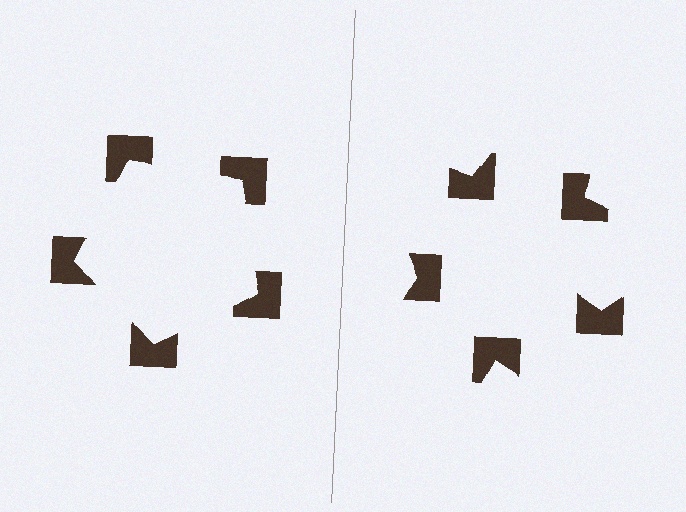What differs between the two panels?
The notched squares are positioned identically on both sides; only the wedge orientations differ. On the left they align to a pentagon; on the right they are misaligned.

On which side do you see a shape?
An illusory pentagon appears on the left side. On the right side the wedge cuts are rotated, so no coherent shape forms.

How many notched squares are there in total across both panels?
10 — 5 on each side.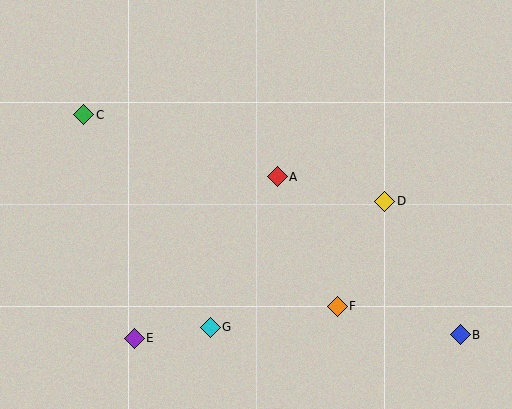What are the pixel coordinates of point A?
Point A is at (277, 177).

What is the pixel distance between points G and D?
The distance between G and D is 215 pixels.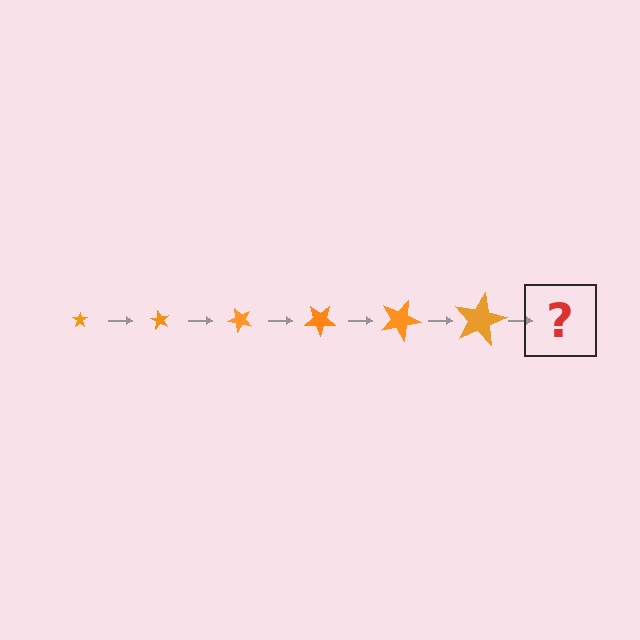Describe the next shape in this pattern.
It should be a star, larger than the previous one and rotated 360 degrees from the start.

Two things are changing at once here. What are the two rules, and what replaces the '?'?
The two rules are that the star grows larger each step and it rotates 60 degrees each step. The '?' should be a star, larger than the previous one and rotated 360 degrees from the start.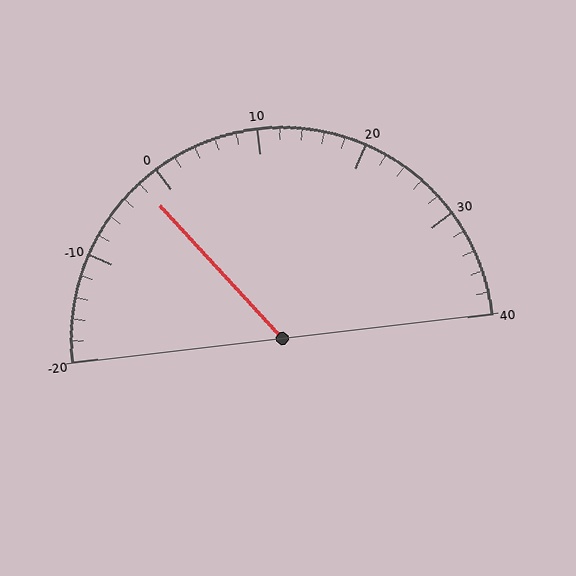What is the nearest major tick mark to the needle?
The nearest major tick mark is 0.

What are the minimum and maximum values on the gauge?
The gauge ranges from -20 to 40.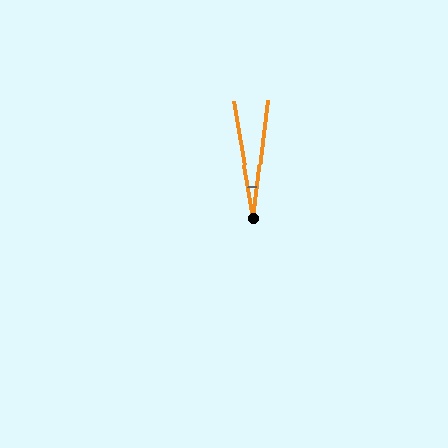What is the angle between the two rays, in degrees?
Approximately 16 degrees.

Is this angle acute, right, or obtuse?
It is acute.